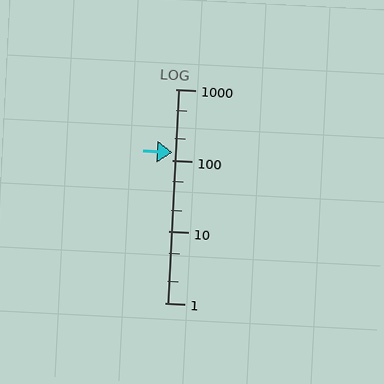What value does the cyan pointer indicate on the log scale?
The pointer indicates approximately 130.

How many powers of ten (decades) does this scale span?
The scale spans 3 decades, from 1 to 1000.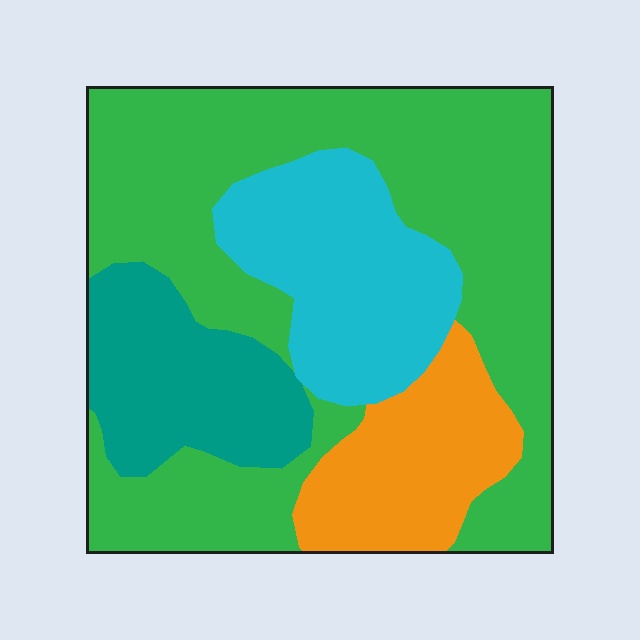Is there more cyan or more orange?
Cyan.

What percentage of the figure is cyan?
Cyan takes up about one fifth (1/5) of the figure.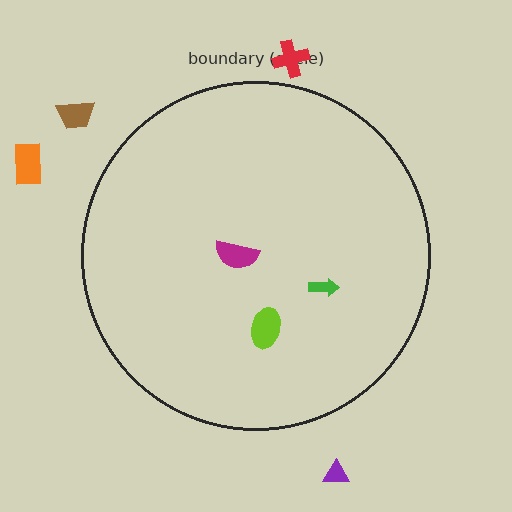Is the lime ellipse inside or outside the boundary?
Inside.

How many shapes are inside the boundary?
3 inside, 4 outside.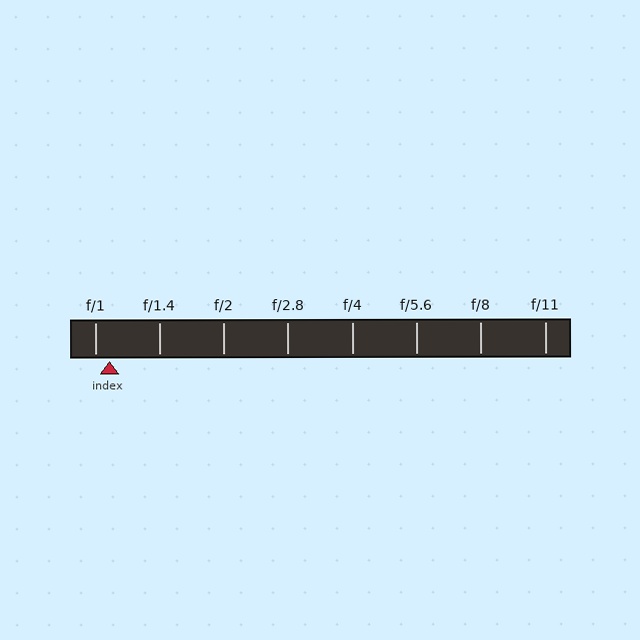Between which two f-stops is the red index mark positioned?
The index mark is between f/1 and f/1.4.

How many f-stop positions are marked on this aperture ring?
There are 8 f-stop positions marked.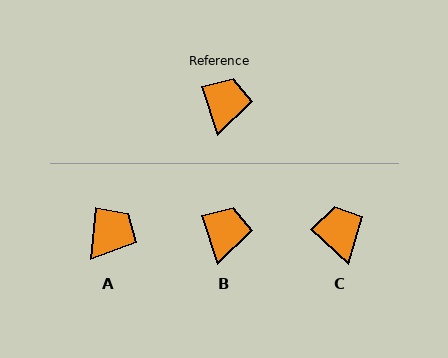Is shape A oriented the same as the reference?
No, it is off by about 24 degrees.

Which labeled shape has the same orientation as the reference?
B.